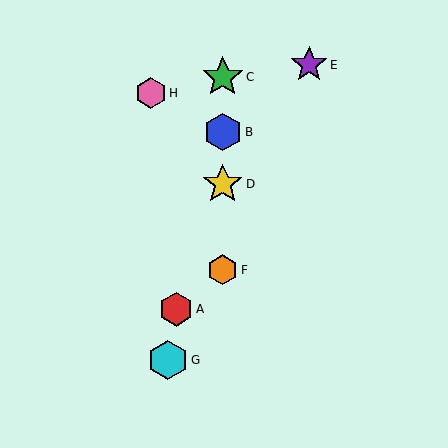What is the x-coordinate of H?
Object H is at x≈151.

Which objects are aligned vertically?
Objects B, C, D, F are aligned vertically.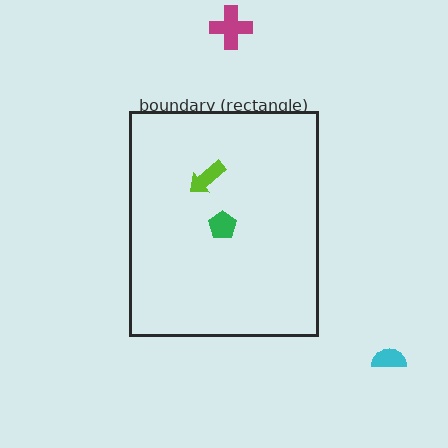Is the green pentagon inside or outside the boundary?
Inside.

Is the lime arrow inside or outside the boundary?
Inside.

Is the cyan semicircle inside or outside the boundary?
Outside.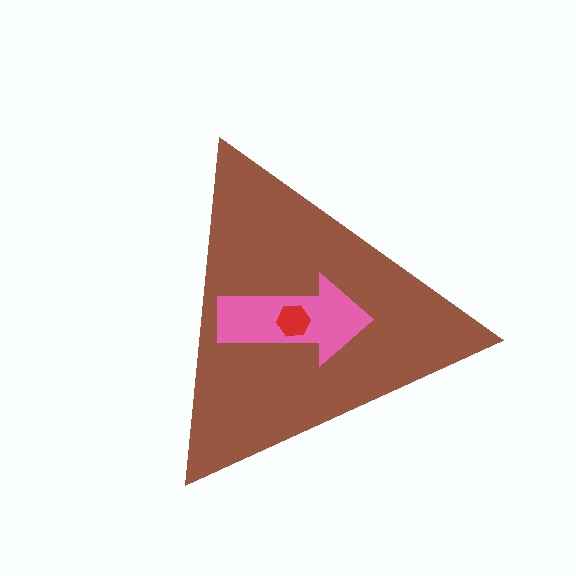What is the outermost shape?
The brown triangle.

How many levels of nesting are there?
3.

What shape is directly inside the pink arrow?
The red hexagon.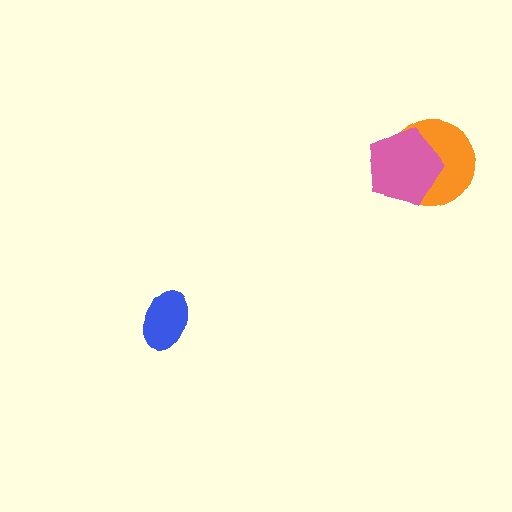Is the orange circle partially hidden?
Yes, it is partially covered by another shape.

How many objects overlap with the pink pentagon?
1 object overlaps with the pink pentagon.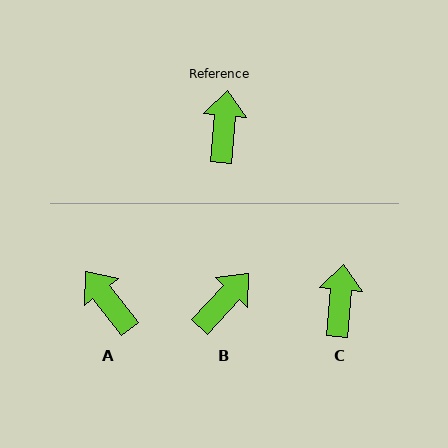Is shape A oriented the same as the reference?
No, it is off by about 43 degrees.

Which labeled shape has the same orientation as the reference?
C.